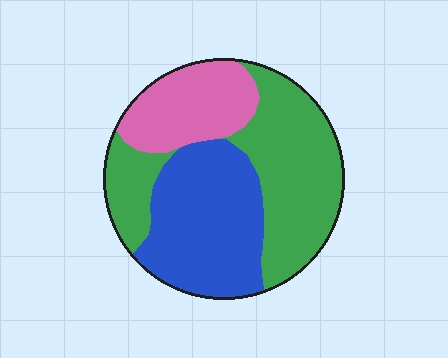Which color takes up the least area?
Pink, at roughly 20%.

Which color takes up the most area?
Green, at roughly 45%.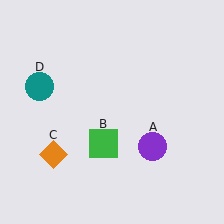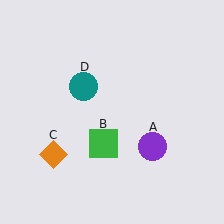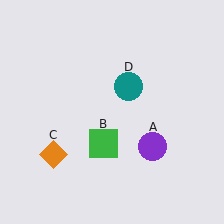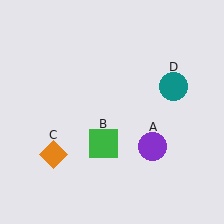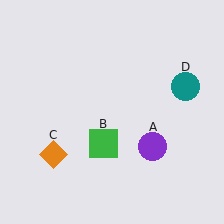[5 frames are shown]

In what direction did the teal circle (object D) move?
The teal circle (object D) moved right.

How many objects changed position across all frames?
1 object changed position: teal circle (object D).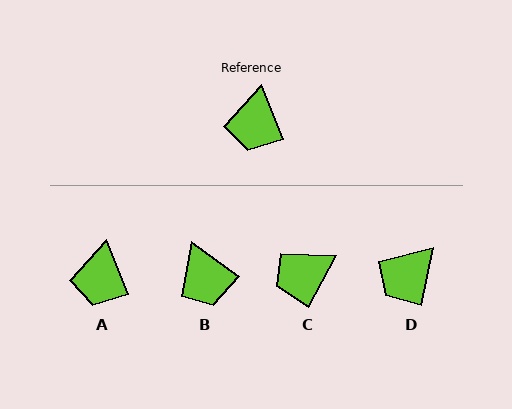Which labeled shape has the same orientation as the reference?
A.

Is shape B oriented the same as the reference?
No, it is off by about 31 degrees.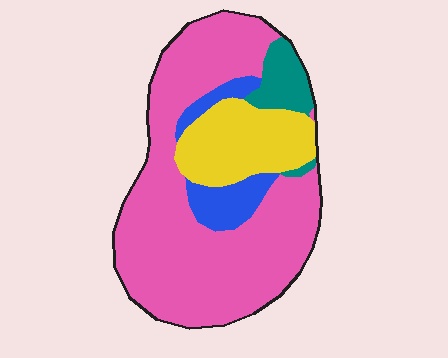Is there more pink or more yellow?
Pink.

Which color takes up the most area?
Pink, at roughly 65%.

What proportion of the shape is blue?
Blue takes up about one tenth (1/10) of the shape.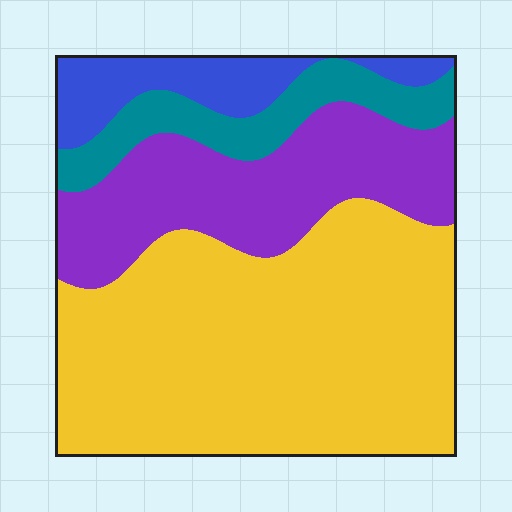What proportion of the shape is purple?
Purple covers 25% of the shape.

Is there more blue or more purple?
Purple.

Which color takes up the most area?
Yellow, at roughly 55%.